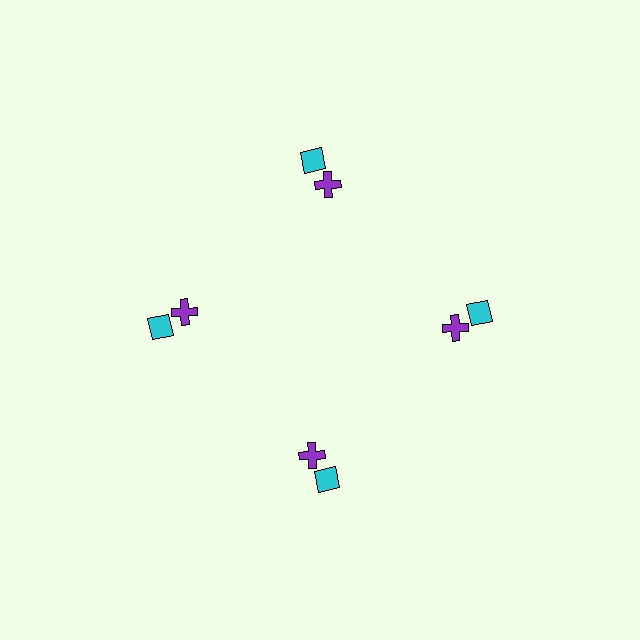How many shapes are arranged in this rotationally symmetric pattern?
There are 8 shapes, arranged in 4 groups of 2.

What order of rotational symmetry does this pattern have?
This pattern has 4-fold rotational symmetry.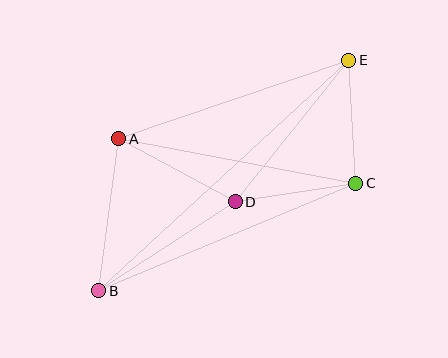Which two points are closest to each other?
Points C and D are closest to each other.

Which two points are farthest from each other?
Points B and E are farthest from each other.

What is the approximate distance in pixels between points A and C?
The distance between A and C is approximately 241 pixels.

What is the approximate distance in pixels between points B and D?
The distance between B and D is approximately 163 pixels.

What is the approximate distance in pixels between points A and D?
The distance between A and D is approximately 132 pixels.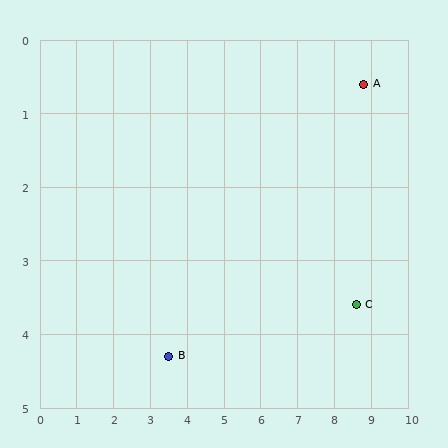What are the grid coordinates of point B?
Point B is at approximately (3.5, 4.3).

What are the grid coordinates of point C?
Point C is at approximately (8.6, 3.6).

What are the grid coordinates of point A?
Point A is at approximately (8.8, 0.6).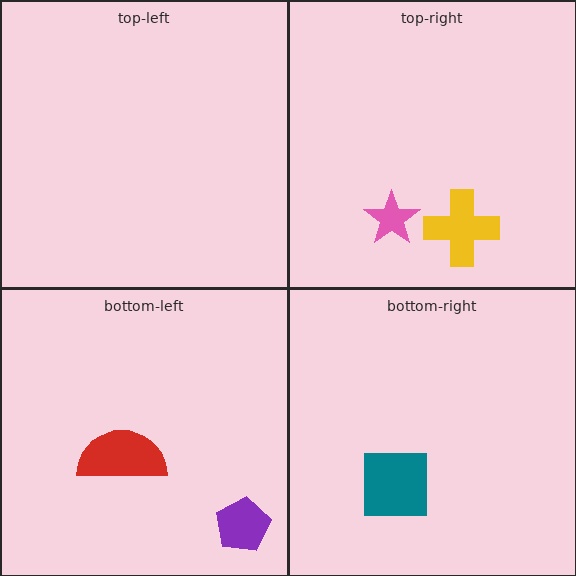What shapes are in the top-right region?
The pink star, the yellow cross.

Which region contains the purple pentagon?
The bottom-left region.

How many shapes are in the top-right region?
2.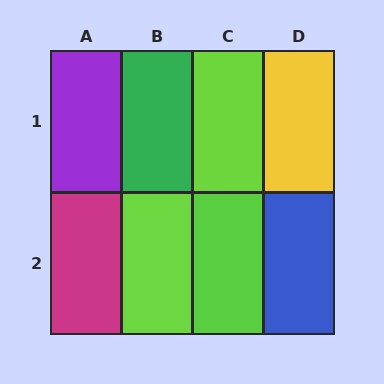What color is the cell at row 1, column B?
Green.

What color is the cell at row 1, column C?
Lime.